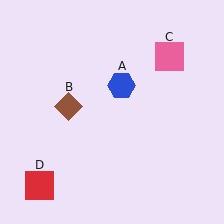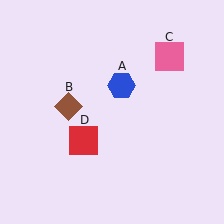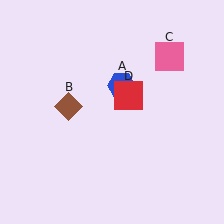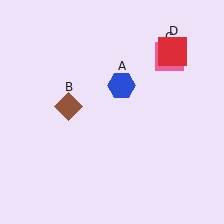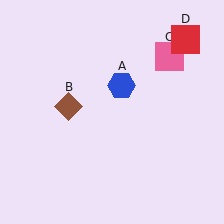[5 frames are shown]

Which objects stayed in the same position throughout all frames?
Blue hexagon (object A) and brown diamond (object B) and pink square (object C) remained stationary.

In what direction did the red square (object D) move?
The red square (object D) moved up and to the right.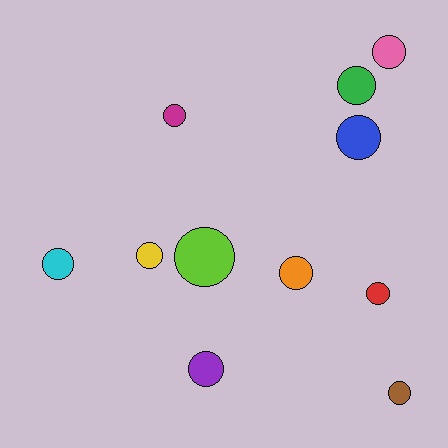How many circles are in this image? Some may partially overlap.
There are 11 circles.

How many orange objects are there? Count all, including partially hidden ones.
There is 1 orange object.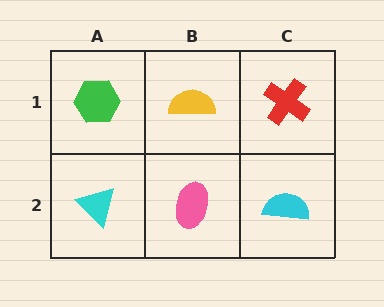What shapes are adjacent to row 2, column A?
A green hexagon (row 1, column A), a pink ellipse (row 2, column B).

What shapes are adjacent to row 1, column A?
A cyan triangle (row 2, column A), a yellow semicircle (row 1, column B).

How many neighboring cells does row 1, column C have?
2.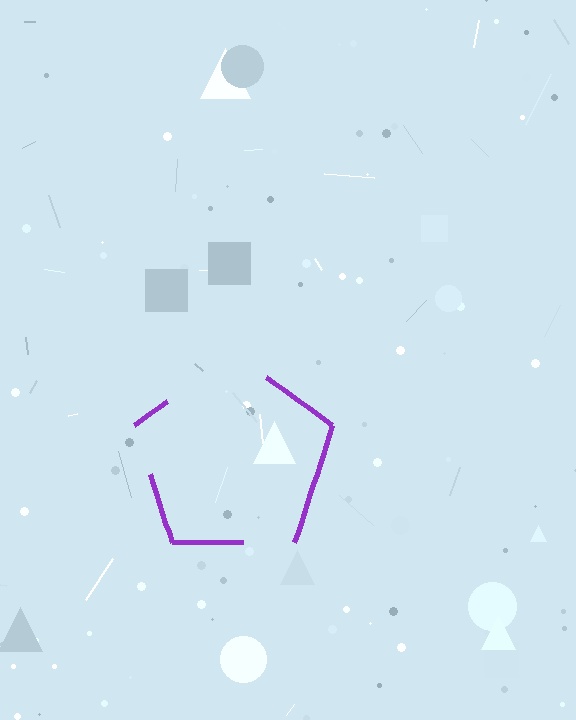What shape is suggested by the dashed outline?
The dashed outline suggests a pentagon.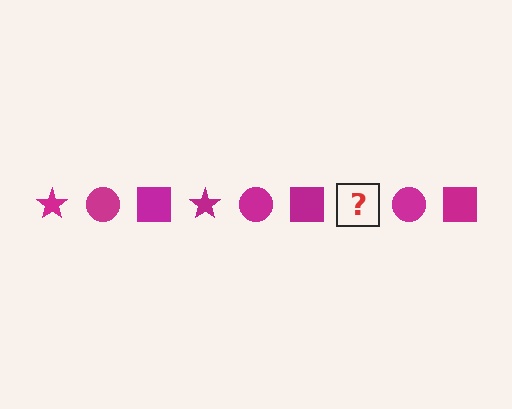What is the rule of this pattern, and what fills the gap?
The rule is that the pattern cycles through star, circle, square shapes in magenta. The gap should be filled with a magenta star.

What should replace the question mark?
The question mark should be replaced with a magenta star.